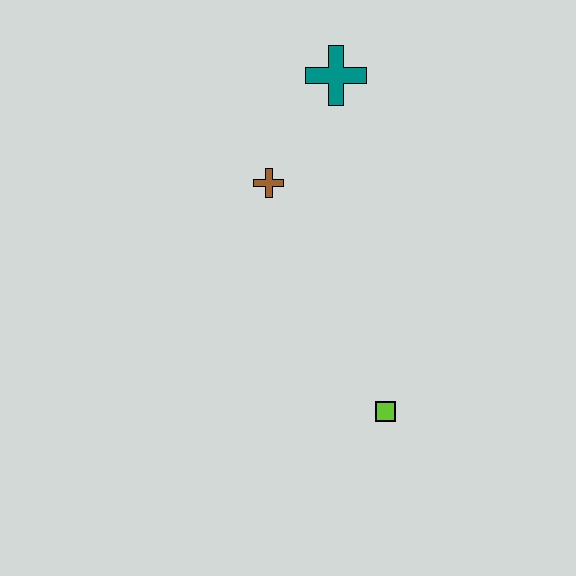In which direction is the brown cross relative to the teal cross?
The brown cross is below the teal cross.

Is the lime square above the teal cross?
No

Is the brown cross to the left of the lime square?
Yes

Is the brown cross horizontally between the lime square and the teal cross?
No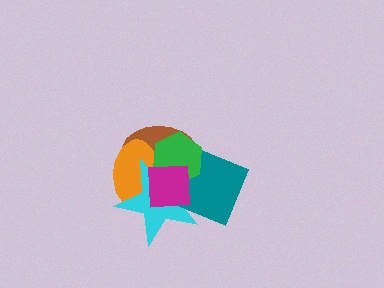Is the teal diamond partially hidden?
Yes, it is partially covered by another shape.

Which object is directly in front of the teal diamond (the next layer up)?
The green hexagon is directly in front of the teal diamond.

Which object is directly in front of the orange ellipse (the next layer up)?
The cyan star is directly in front of the orange ellipse.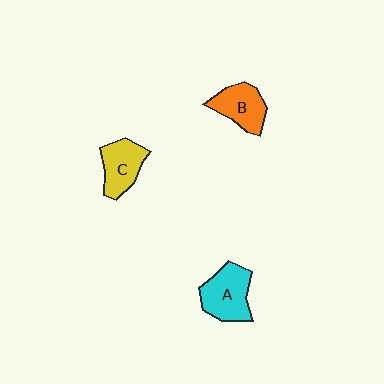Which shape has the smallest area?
Shape B (orange).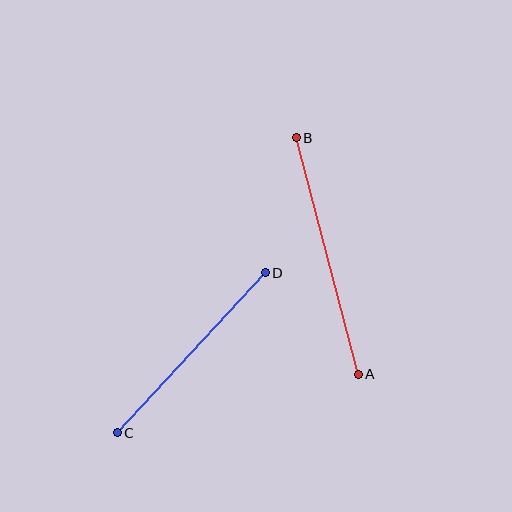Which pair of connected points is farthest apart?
Points A and B are farthest apart.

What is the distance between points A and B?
The distance is approximately 245 pixels.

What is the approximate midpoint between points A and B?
The midpoint is at approximately (327, 256) pixels.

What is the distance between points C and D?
The distance is approximately 218 pixels.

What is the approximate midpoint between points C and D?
The midpoint is at approximately (191, 353) pixels.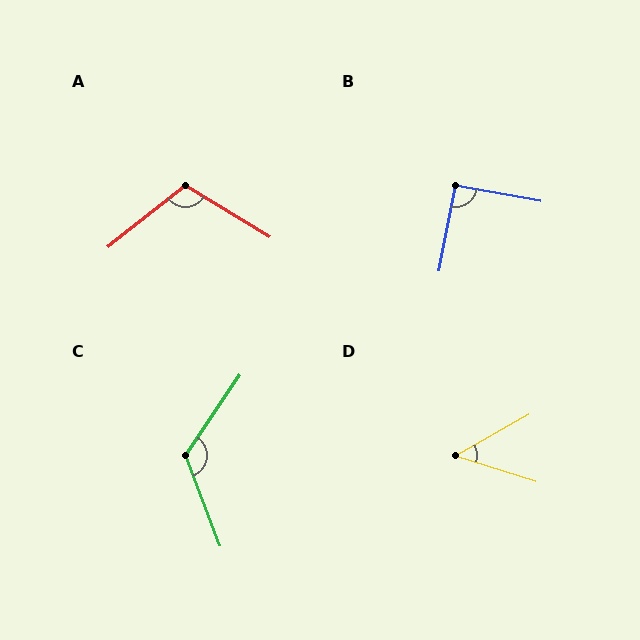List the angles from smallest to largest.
D (47°), B (90°), A (110°), C (125°).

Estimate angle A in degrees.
Approximately 110 degrees.